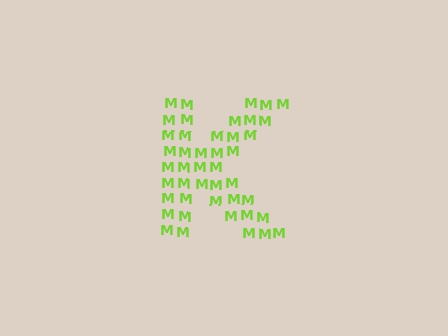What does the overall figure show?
The overall figure shows the letter K.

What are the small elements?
The small elements are letter M's.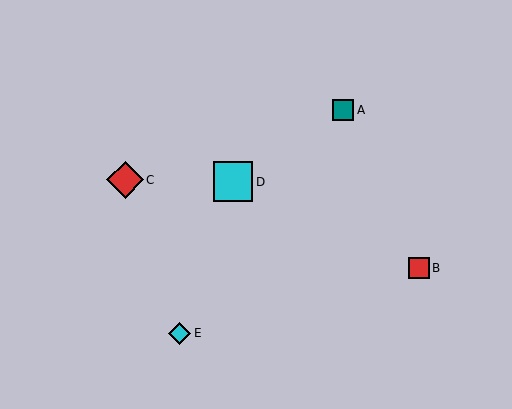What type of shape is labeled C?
Shape C is a red diamond.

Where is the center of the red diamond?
The center of the red diamond is at (125, 180).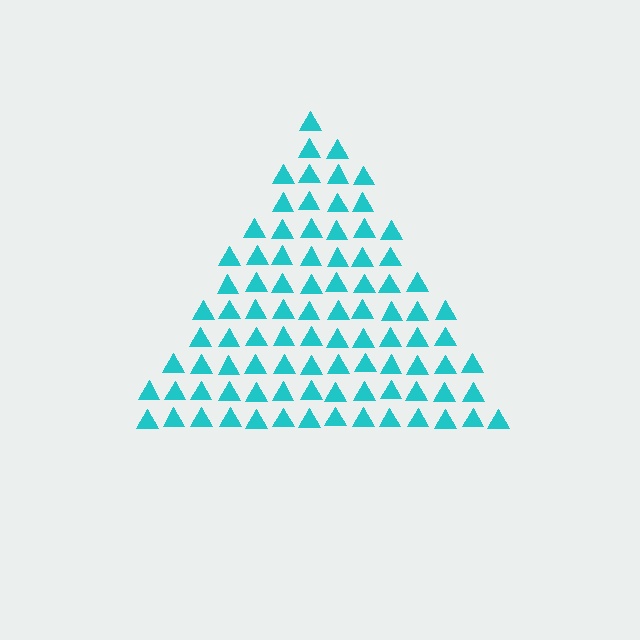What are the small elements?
The small elements are triangles.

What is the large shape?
The large shape is a triangle.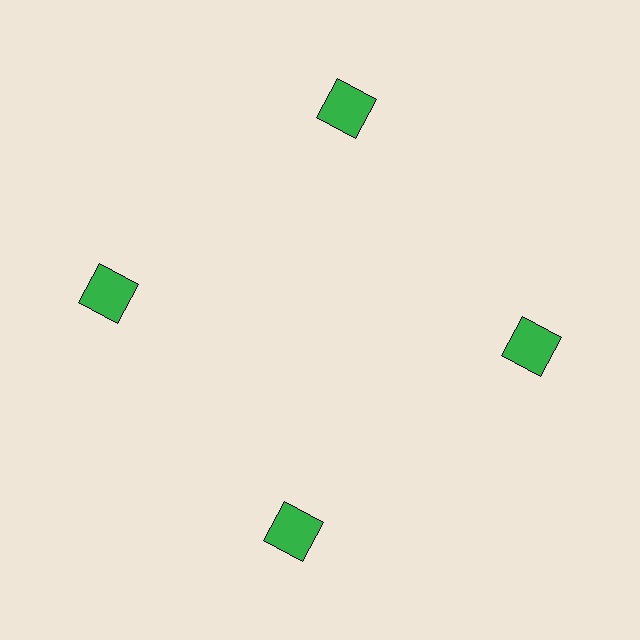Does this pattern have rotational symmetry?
Yes, this pattern has 4-fold rotational symmetry. It looks the same after rotating 90 degrees around the center.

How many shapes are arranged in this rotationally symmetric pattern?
There are 4 shapes, arranged in 4 groups of 1.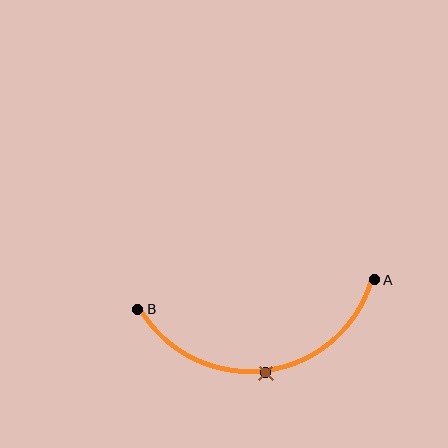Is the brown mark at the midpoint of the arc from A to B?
Yes. The brown mark lies on the arc at equal arc-length from both A and B — it is the arc midpoint.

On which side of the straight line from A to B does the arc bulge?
The arc bulges below the straight line connecting A and B.